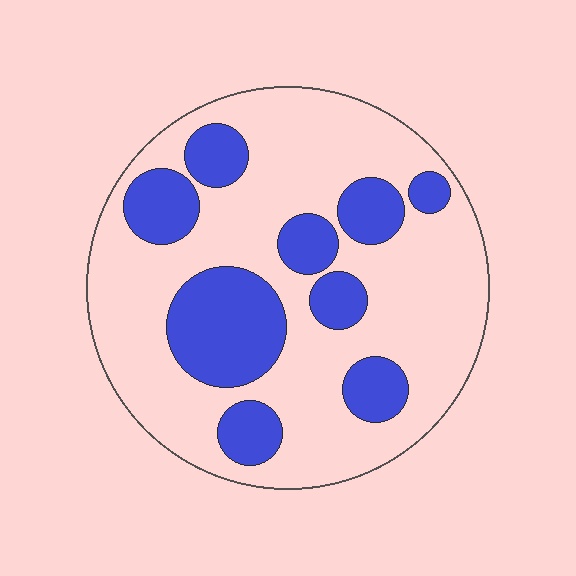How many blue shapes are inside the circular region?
9.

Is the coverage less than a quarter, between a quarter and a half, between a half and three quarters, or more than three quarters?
Between a quarter and a half.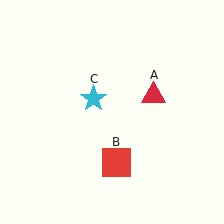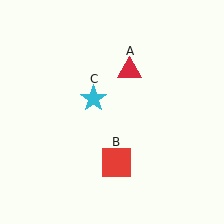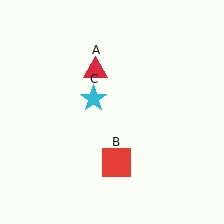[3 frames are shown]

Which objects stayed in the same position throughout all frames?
Red square (object B) and cyan star (object C) remained stationary.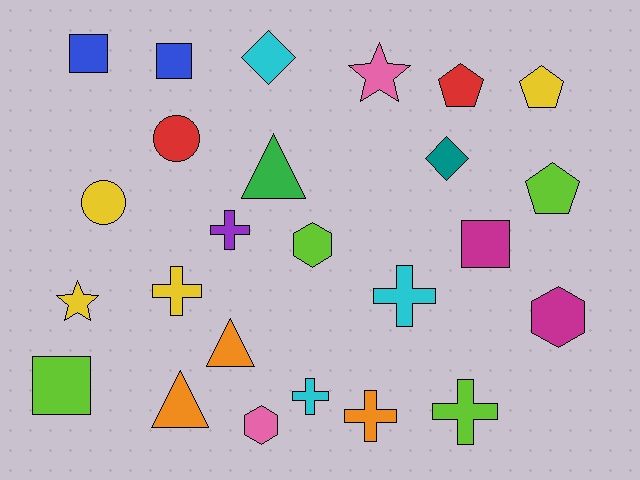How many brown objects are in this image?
There are no brown objects.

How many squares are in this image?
There are 4 squares.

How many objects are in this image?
There are 25 objects.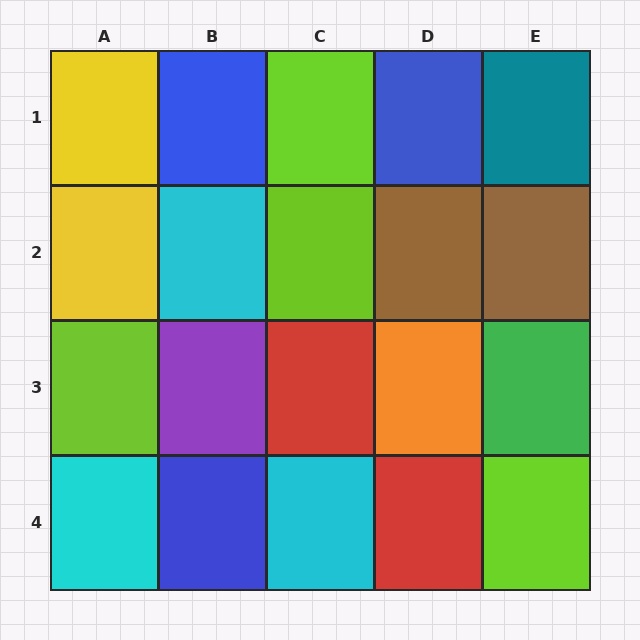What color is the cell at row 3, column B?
Purple.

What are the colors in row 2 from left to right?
Yellow, cyan, lime, brown, brown.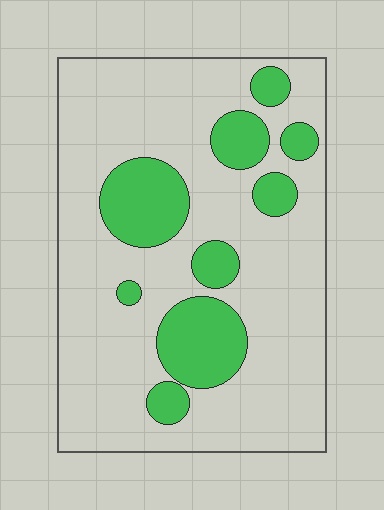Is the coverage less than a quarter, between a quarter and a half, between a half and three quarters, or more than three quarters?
Less than a quarter.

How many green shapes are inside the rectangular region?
9.